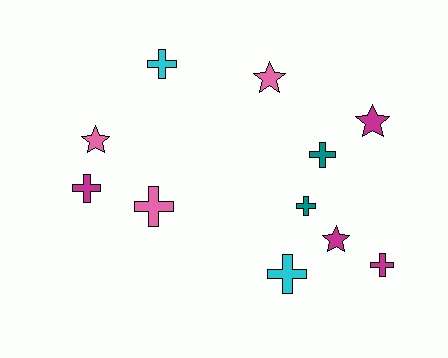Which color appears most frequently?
Magenta, with 4 objects.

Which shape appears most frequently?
Cross, with 7 objects.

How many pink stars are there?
There are 2 pink stars.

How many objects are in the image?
There are 11 objects.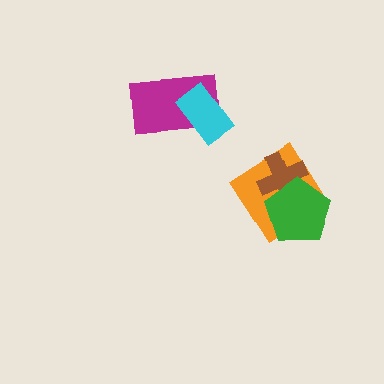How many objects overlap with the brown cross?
2 objects overlap with the brown cross.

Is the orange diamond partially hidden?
Yes, it is partially covered by another shape.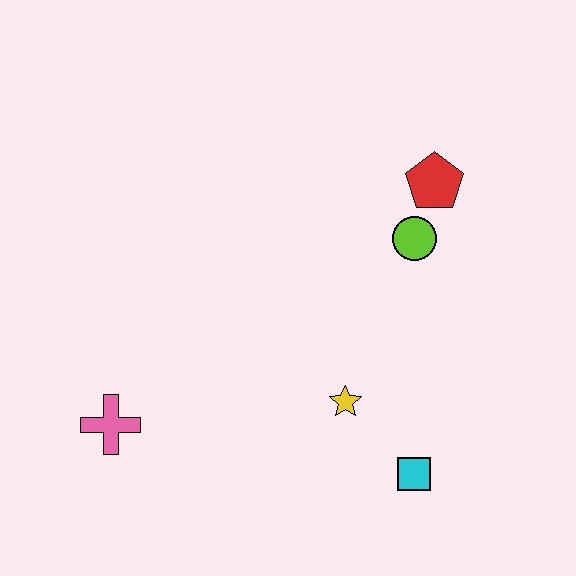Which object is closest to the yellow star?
The cyan square is closest to the yellow star.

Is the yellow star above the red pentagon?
No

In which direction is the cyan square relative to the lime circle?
The cyan square is below the lime circle.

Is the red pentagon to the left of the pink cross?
No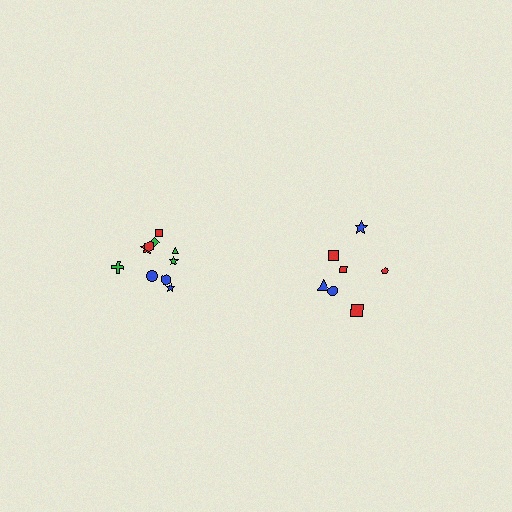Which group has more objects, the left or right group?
The left group.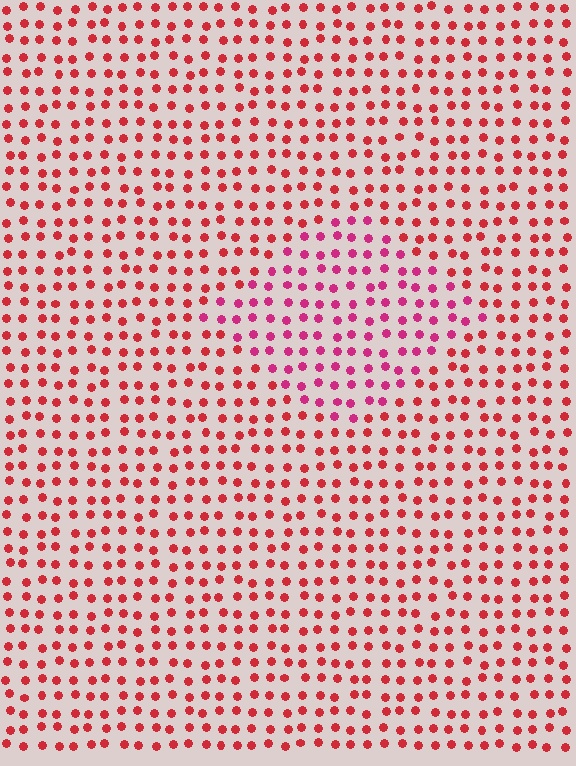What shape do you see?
I see a diamond.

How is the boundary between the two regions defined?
The boundary is defined purely by a slight shift in hue (about 27 degrees). Spacing, size, and orientation are identical on both sides.